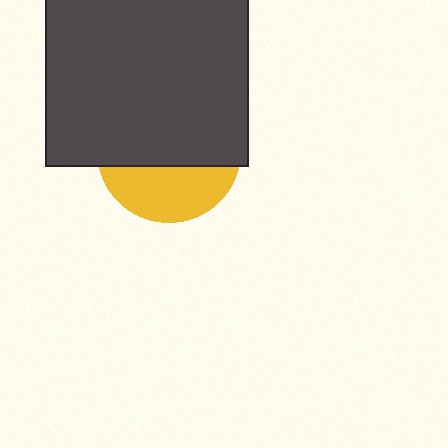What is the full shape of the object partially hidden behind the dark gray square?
The partially hidden object is a yellow circle.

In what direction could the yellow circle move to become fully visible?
The yellow circle could move down. That would shift it out from behind the dark gray square entirely.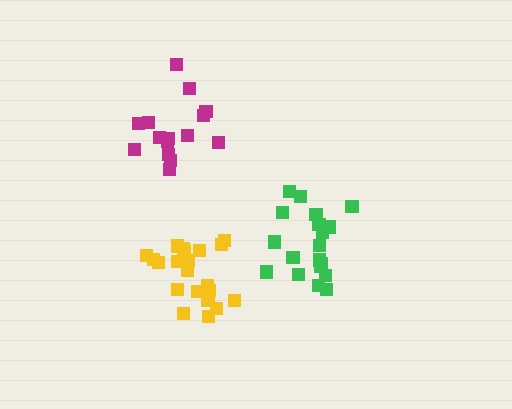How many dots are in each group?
Group 1: 20 dots, Group 2: 15 dots, Group 3: 21 dots (56 total).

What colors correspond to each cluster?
The clusters are colored: green, magenta, yellow.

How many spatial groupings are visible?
There are 3 spatial groupings.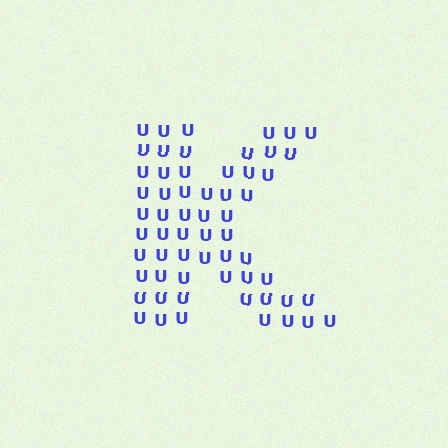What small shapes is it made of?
It is made of small letter U's.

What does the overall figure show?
The overall figure shows the letter K.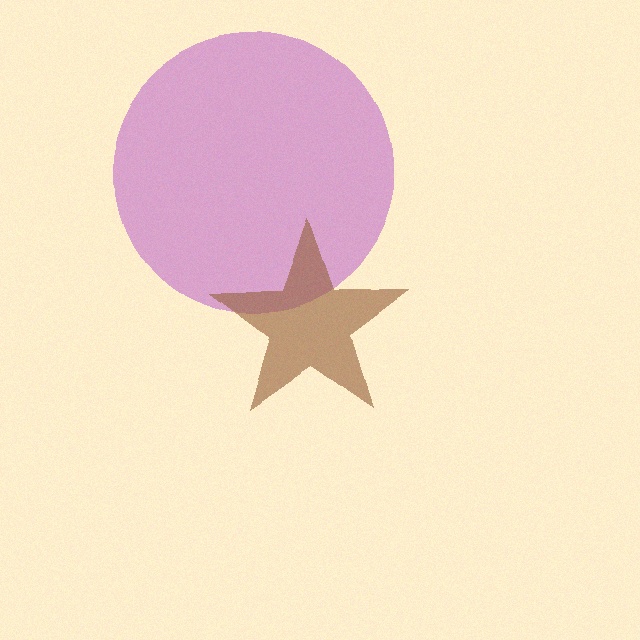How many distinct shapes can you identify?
There are 2 distinct shapes: a purple circle, a brown star.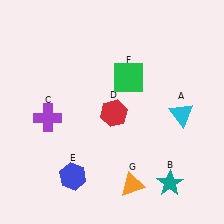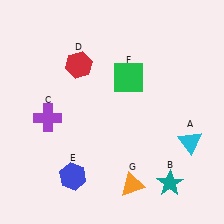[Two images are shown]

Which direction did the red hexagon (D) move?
The red hexagon (D) moved up.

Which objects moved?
The objects that moved are: the cyan triangle (A), the red hexagon (D).